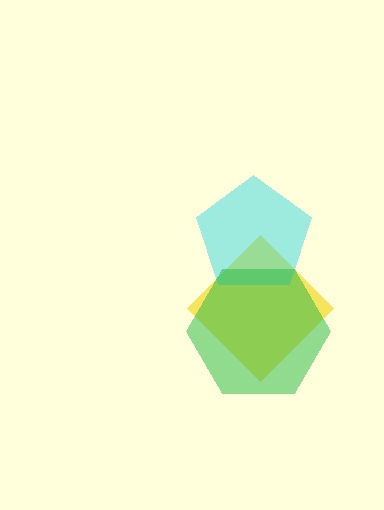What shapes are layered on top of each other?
The layered shapes are: a yellow diamond, a cyan pentagon, a green hexagon.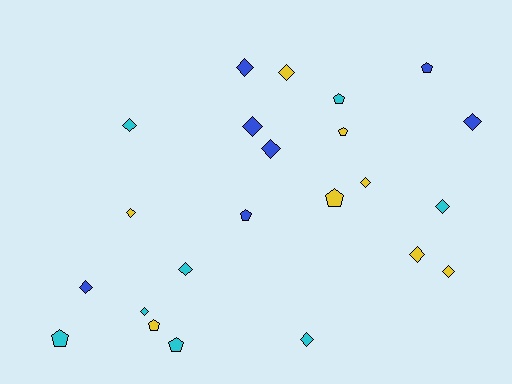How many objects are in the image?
There are 23 objects.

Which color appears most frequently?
Yellow, with 8 objects.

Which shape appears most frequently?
Diamond, with 15 objects.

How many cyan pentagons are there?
There are 3 cyan pentagons.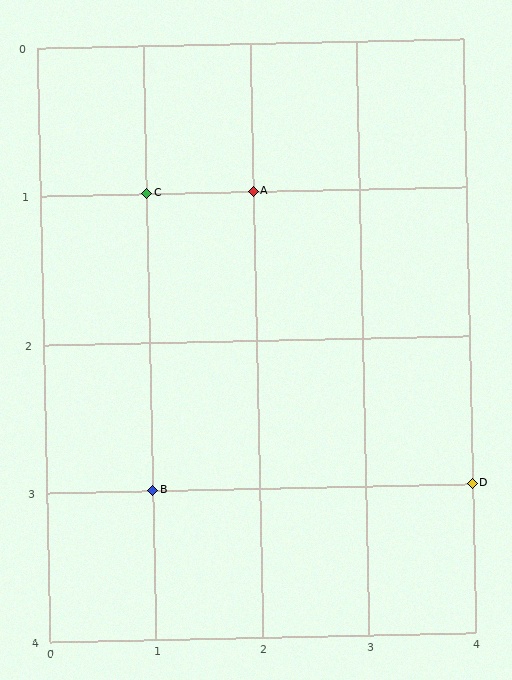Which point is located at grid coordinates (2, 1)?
Point A is at (2, 1).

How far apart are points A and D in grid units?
Points A and D are 2 columns and 2 rows apart (about 2.8 grid units diagonally).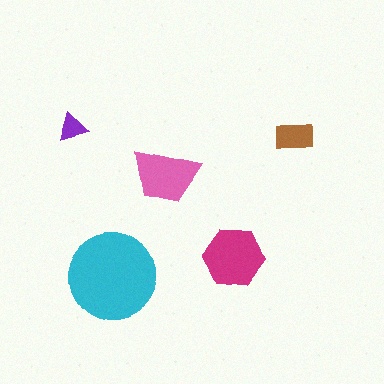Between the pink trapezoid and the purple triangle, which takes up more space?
The pink trapezoid.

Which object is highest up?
The purple triangle is topmost.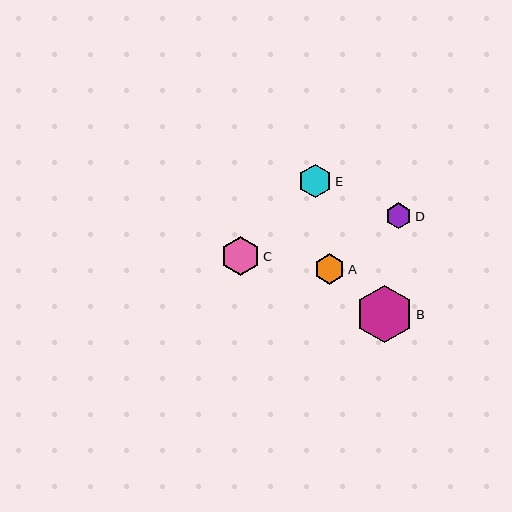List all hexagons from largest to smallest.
From largest to smallest: B, C, E, A, D.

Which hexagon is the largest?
Hexagon B is the largest with a size of approximately 57 pixels.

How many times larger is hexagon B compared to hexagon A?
Hexagon B is approximately 1.9 times the size of hexagon A.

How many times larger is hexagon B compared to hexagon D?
Hexagon B is approximately 2.2 times the size of hexagon D.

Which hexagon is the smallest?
Hexagon D is the smallest with a size of approximately 26 pixels.